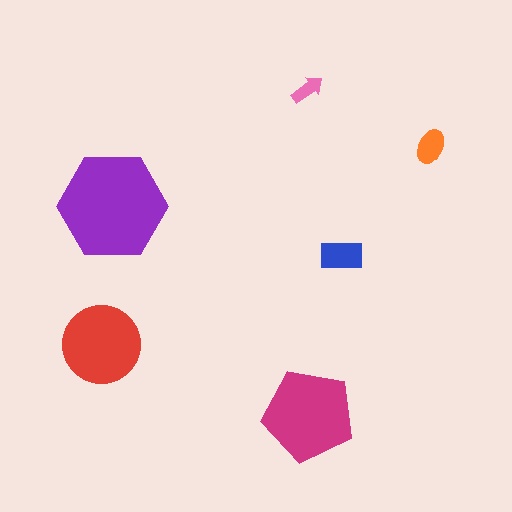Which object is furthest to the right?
The orange ellipse is rightmost.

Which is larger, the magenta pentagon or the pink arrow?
The magenta pentagon.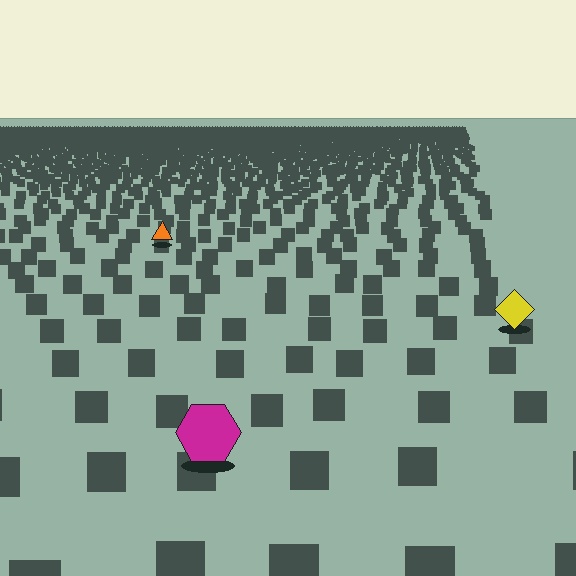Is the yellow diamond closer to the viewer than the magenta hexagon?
No. The magenta hexagon is closer — you can tell from the texture gradient: the ground texture is coarser near it.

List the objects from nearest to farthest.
From nearest to farthest: the magenta hexagon, the yellow diamond, the orange triangle.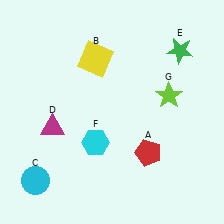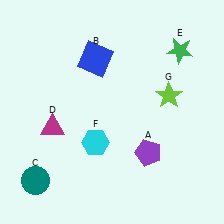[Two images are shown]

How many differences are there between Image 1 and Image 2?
There are 3 differences between the two images.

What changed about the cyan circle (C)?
In Image 1, C is cyan. In Image 2, it changed to teal.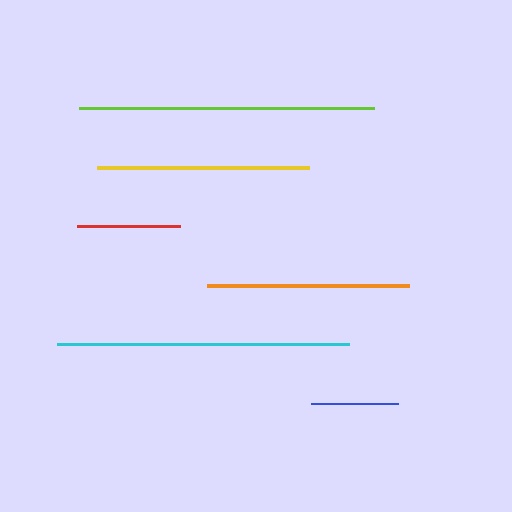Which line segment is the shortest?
The blue line is the shortest at approximately 87 pixels.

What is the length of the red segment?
The red segment is approximately 103 pixels long.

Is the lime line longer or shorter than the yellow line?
The lime line is longer than the yellow line.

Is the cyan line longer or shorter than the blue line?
The cyan line is longer than the blue line.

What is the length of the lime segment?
The lime segment is approximately 295 pixels long.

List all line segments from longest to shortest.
From longest to shortest: lime, cyan, yellow, orange, red, blue.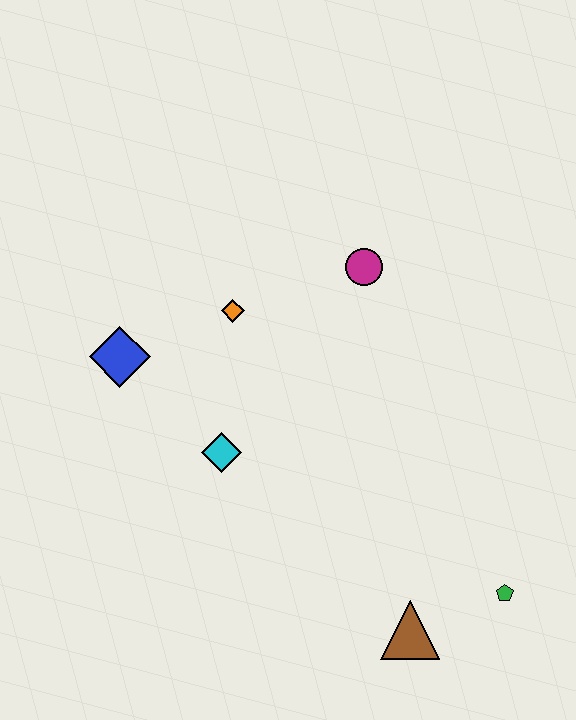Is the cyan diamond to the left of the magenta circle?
Yes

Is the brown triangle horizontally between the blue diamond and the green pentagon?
Yes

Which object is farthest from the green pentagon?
The blue diamond is farthest from the green pentagon.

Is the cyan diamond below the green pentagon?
No